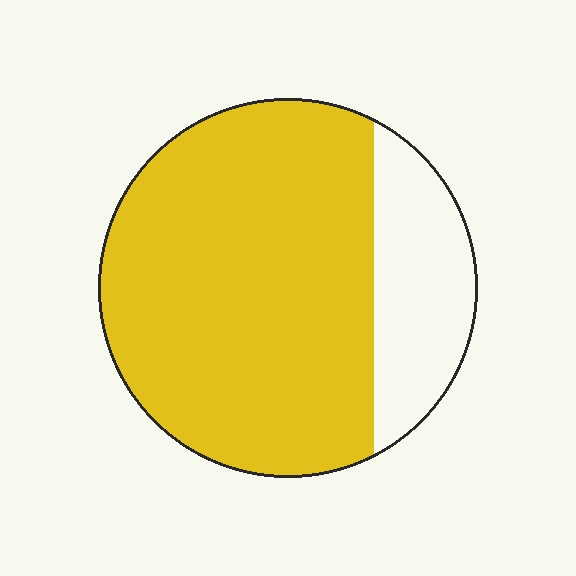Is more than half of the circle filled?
Yes.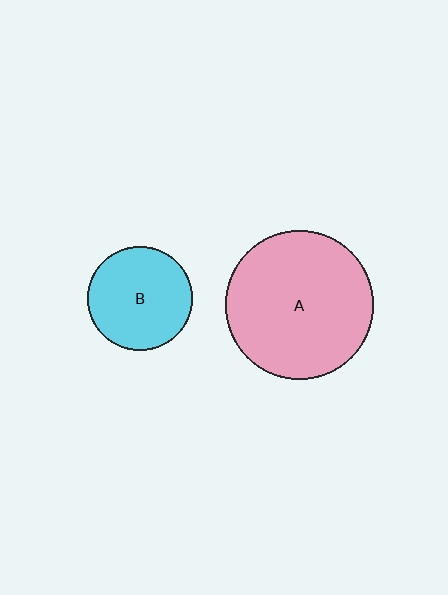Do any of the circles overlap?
No, none of the circles overlap.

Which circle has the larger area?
Circle A (pink).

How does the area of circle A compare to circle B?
Approximately 2.0 times.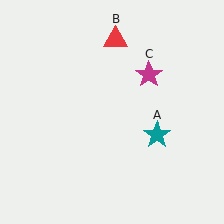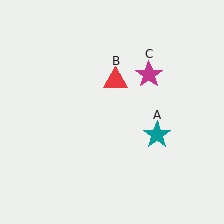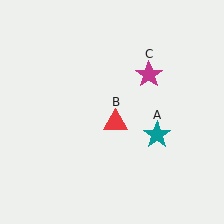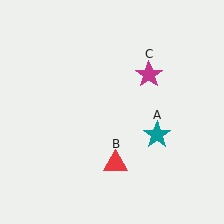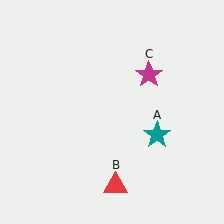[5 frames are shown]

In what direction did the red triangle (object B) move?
The red triangle (object B) moved down.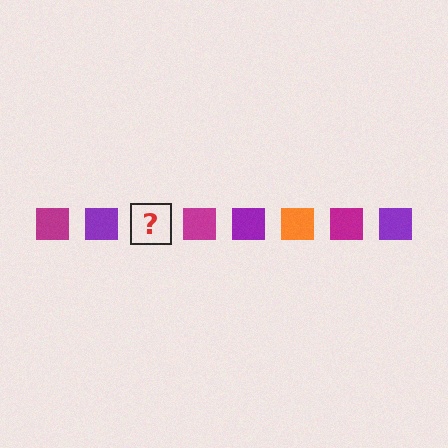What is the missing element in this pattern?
The missing element is an orange square.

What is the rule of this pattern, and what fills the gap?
The rule is that the pattern cycles through magenta, purple, orange squares. The gap should be filled with an orange square.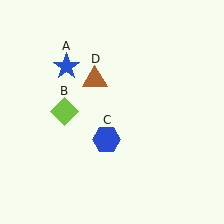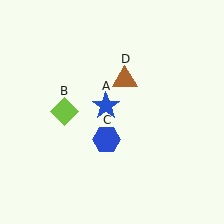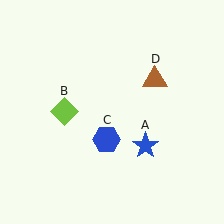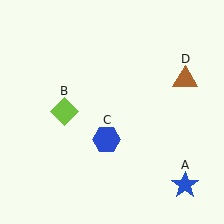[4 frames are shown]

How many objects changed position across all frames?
2 objects changed position: blue star (object A), brown triangle (object D).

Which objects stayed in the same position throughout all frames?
Lime diamond (object B) and blue hexagon (object C) remained stationary.